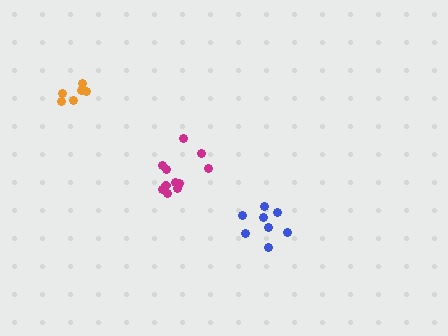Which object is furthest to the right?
The blue cluster is rightmost.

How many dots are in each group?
Group 1: 8 dots, Group 2: 11 dots, Group 3: 6 dots (25 total).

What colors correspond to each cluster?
The clusters are colored: blue, magenta, orange.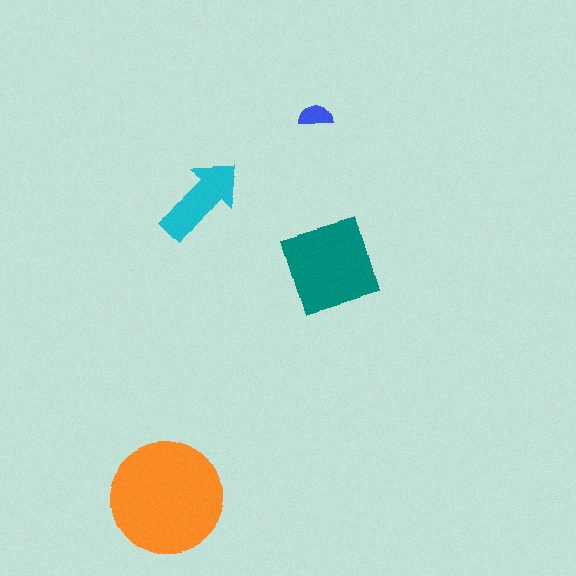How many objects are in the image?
There are 4 objects in the image.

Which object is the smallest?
The blue semicircle.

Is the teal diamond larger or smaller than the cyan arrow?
Larger.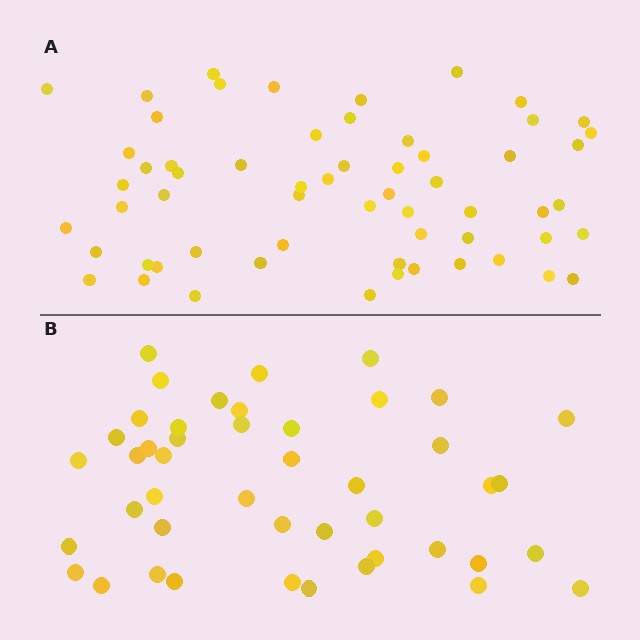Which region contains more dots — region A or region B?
Region A (the top region) has more dots.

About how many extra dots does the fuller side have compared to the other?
Region A has approximately 15 more dots than region B.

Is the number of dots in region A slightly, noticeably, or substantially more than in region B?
Region A has noticeably more, but not dramatically so. The ratio is roughly 1.3 to 1.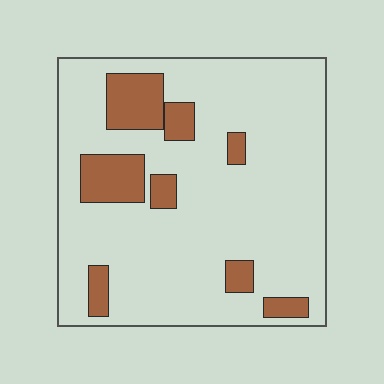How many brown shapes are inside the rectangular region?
8.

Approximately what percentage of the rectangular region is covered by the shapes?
Approximately 15%.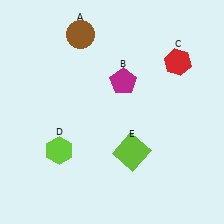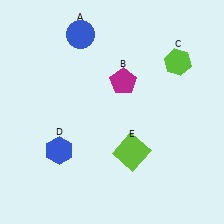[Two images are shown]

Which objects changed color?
A changed from brown to blue. C changed from red to lime. D changed from lime to blue.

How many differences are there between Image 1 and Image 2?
There are 3 differences between the two images.